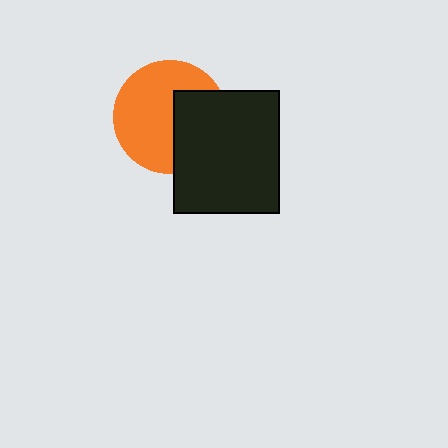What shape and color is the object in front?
The object in front is a black rectangle.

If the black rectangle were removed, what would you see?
You would see the complete orange circle.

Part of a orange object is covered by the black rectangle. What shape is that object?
It is a circle.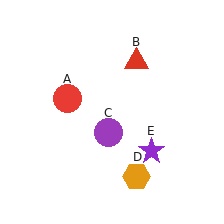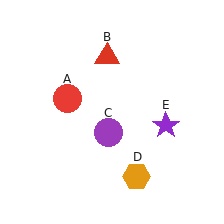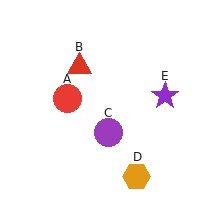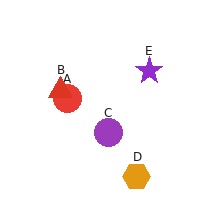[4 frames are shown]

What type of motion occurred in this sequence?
The red triangle (object B), purple star (object E) rotated counterclockwise around the center of the scene.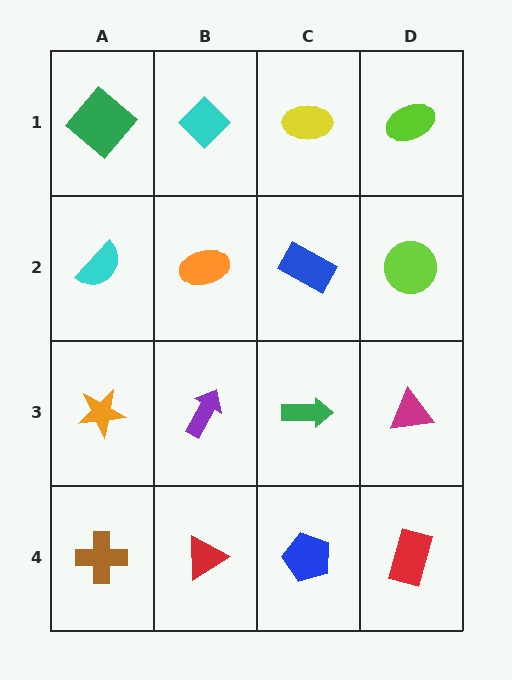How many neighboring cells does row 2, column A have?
3.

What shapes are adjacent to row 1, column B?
An orange ellipse (row 2, column B), a green diamond (row 1, column A), a yellow ellipse (row 1, column C).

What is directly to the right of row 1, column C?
A lime ellipse.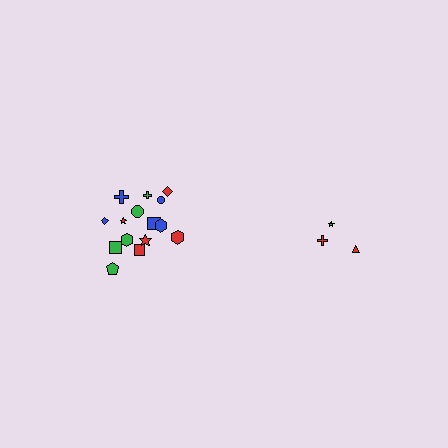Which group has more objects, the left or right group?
The left group.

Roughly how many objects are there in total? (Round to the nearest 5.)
Roughly 20 objects in total.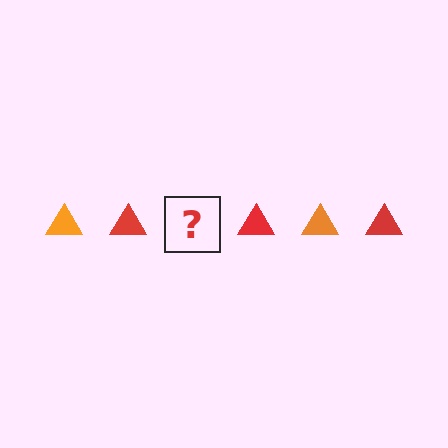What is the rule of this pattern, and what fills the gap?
The rule is that the pattern cycles through orange, red triangles. The gap should be filled with an orange triangle.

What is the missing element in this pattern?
The missing element is an orange triangle.